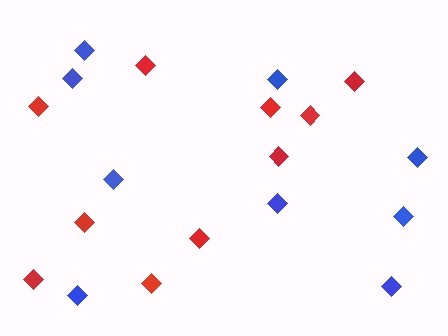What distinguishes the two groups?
There are 2 groups: one group of red diamonds (10) and one group of blue diamonds (9).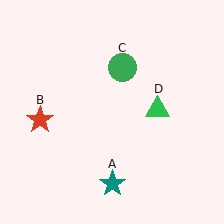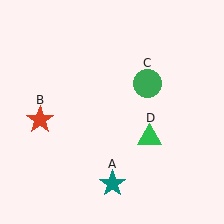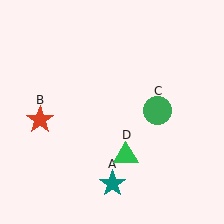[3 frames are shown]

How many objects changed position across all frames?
2 objects changed position: green circle (object C), green triangle (object D).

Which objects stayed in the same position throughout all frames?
Teal star (object A) and red star (object B) remained stationary.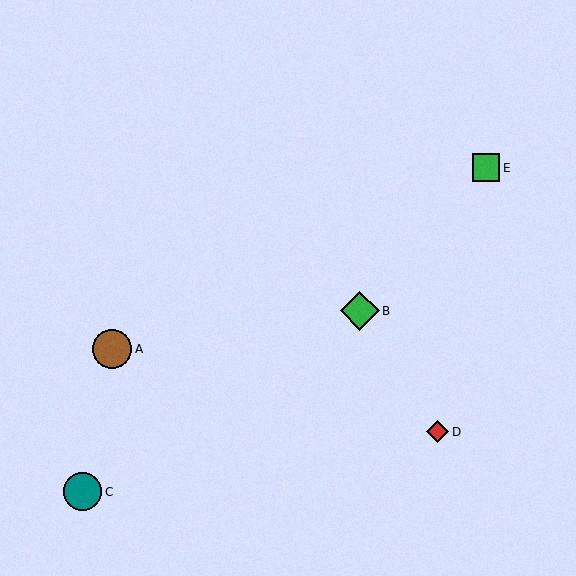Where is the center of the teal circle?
The center of the teal circle is at (83, 492).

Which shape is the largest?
The brown circle (labeled A) is the largest.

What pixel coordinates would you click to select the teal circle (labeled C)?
Click at (83, 492) to select the teal circle C.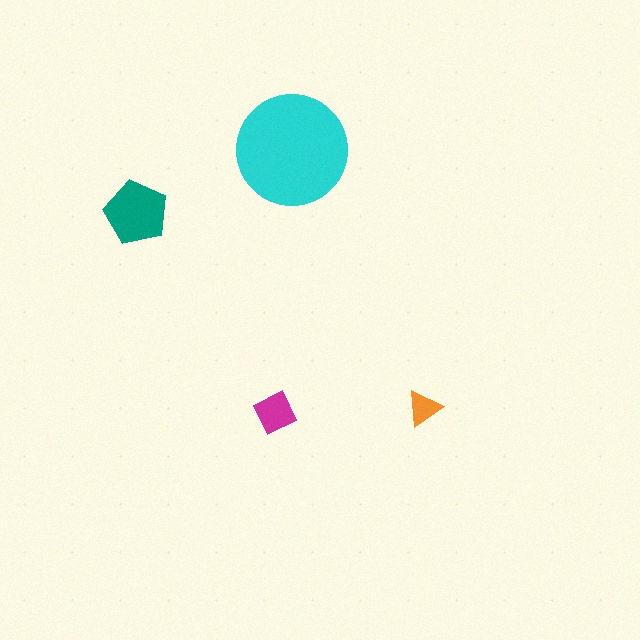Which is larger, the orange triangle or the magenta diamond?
The magenta diamond.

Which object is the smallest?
The orange triangle.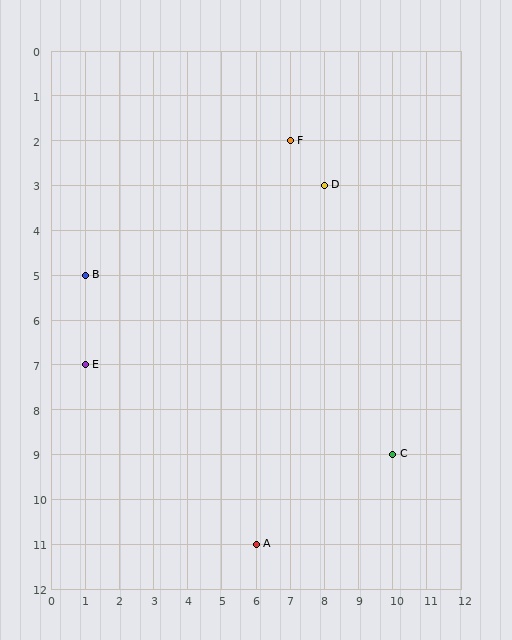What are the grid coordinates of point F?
Point F is at grid coordinates (7, 2).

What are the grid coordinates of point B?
Point B is at grid coordinates (1, 5).